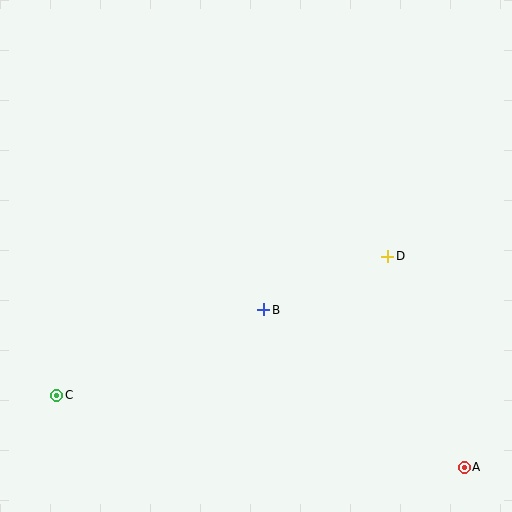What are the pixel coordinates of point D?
Point D is at (388, 256).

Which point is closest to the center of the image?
Point B at (264, 310) is closest to the center.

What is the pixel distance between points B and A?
The distance between B and A is 255 pixels.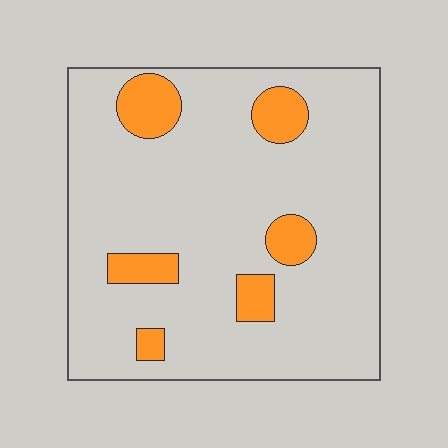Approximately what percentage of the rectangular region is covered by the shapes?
Approximately 15%.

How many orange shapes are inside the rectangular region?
6.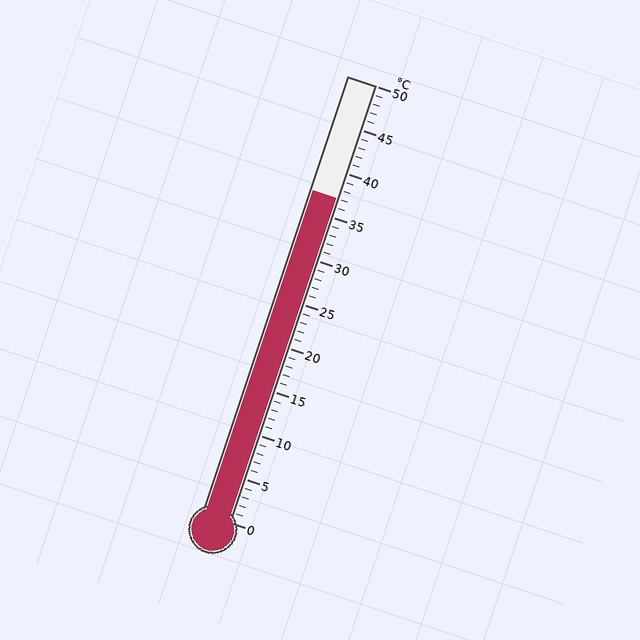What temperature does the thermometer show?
The thermometer shows approximately 37°C.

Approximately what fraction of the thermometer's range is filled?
The thermometer is filled to approximately 75% of its range.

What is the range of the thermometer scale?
The thermometer scale ranges from 0°C to 50°C.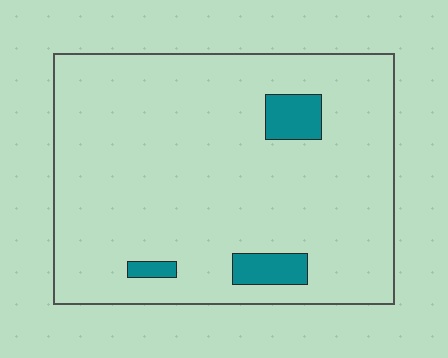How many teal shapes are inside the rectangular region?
3.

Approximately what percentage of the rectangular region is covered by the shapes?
Approximately 5%.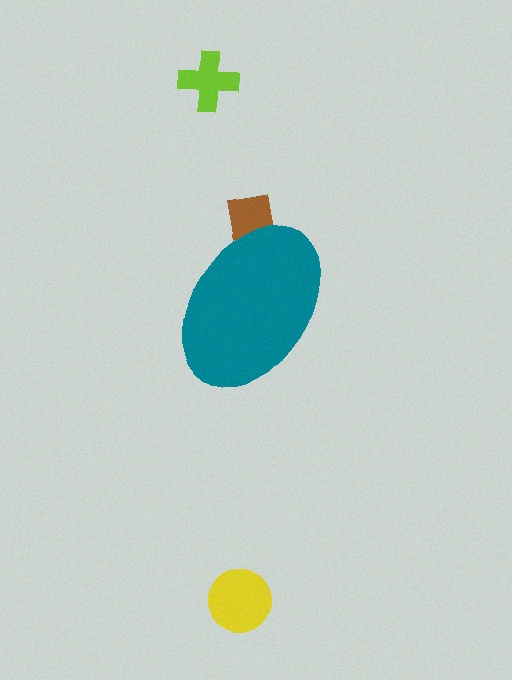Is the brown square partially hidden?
Yes, the brown square is partially hidden behind the teal ellipse.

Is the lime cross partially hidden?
No, the lime cross is fully visible.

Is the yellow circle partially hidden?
No, the yellow circle is fully visible.